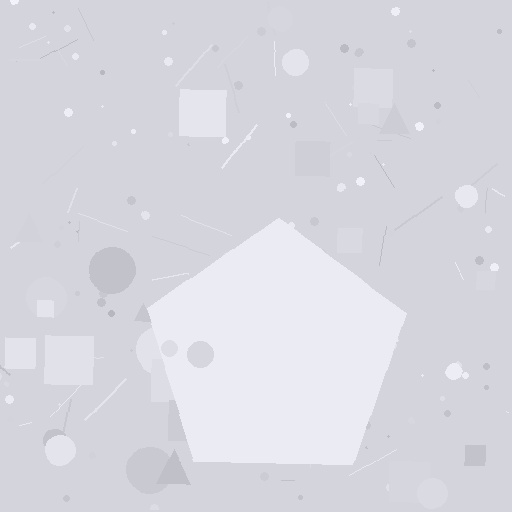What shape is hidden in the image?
A pentagon is hidden in the image.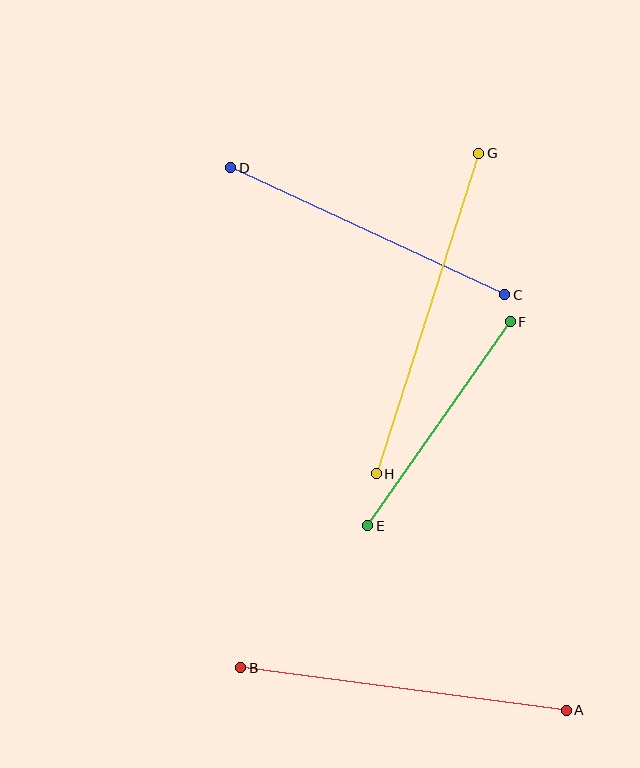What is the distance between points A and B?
The distance is approximately 328 pixels.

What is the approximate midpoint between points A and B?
The midpoint is at approximately (403, 689) pixels.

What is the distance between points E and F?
The distance is approximately 249 pixels.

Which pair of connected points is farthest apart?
Points G and H are farthest apart.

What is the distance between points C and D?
The distance is approximately 302 pixels.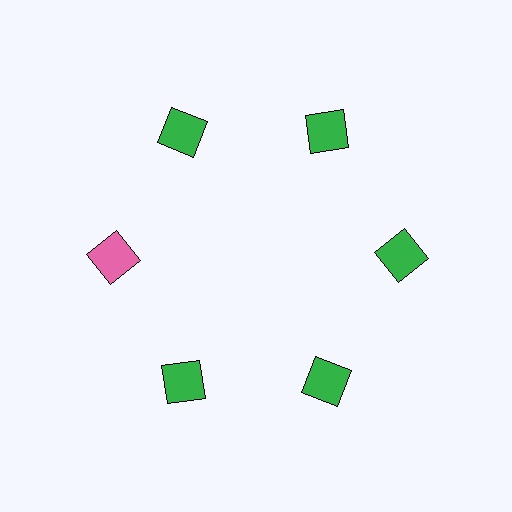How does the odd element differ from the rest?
It has a different color: pink instead of green.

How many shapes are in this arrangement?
There are 6 shapes arranged in a ring pattern.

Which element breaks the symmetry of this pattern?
The pink square at roughly the 9 o'clock position breaks the symmetry. All other shapes are green squares.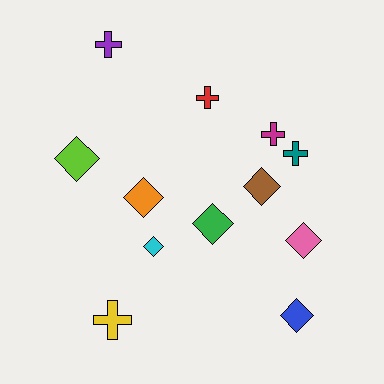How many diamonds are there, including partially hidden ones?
There are 7 diamonds.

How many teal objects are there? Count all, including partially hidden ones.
There is 1 teal object.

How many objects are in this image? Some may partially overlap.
There are 12 objects.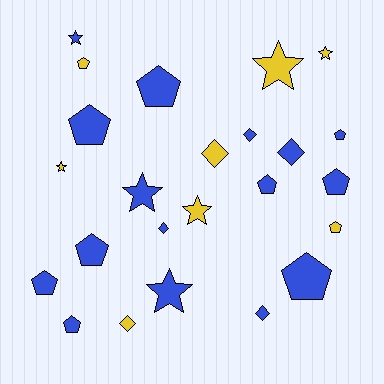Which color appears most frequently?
Blue, with 16 objects.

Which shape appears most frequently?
Pentagon, with 11 objects.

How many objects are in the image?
There are 24 objects.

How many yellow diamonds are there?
There are 2 yellow diamonds.